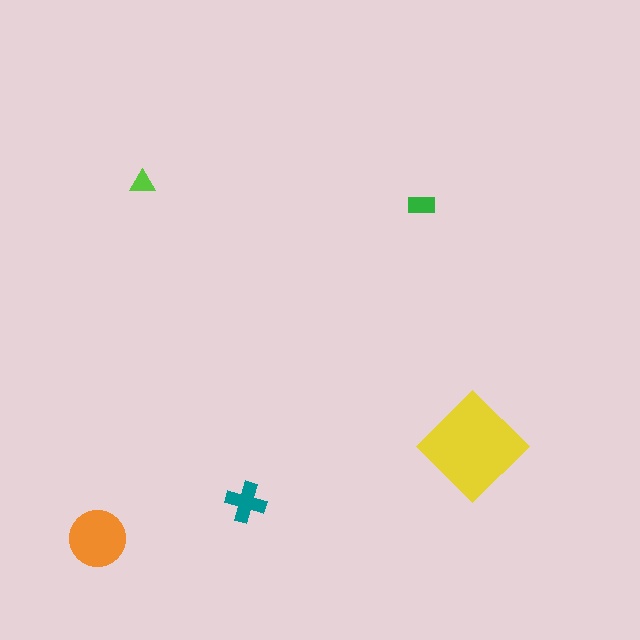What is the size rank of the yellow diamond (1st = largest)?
1st.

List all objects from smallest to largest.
The lime triangle, the green rectangle, the teal cross, the orange circle, the yellow diamond.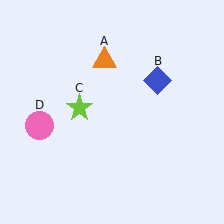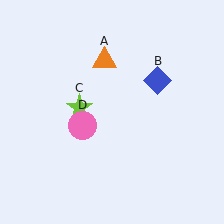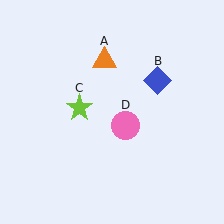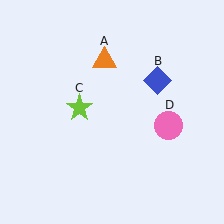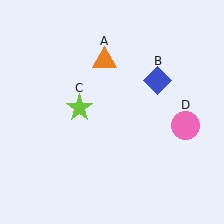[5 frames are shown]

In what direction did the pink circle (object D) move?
The pink circle (object D) moved right.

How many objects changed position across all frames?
1 object changed position: pink circle (object D).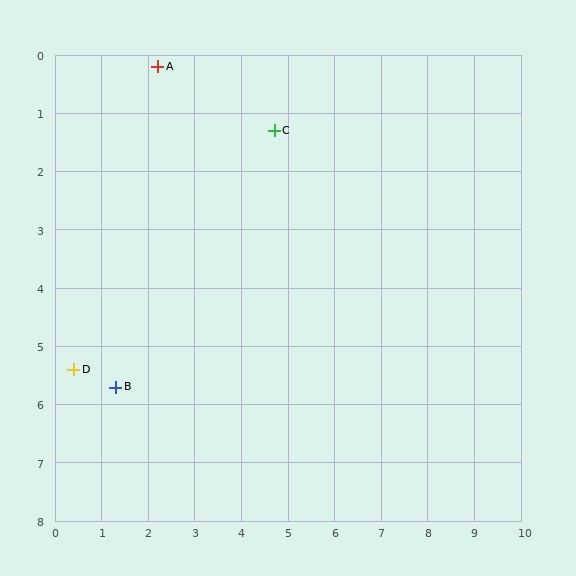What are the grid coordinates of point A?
Point A is at approximately (2.2, 0.2).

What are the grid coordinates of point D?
Point D is at approximately (0.4, 5.4).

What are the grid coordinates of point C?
Point C is at approximately (4.7, 1.3).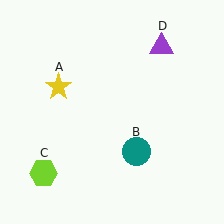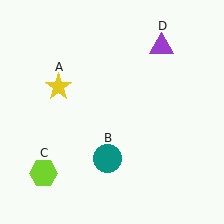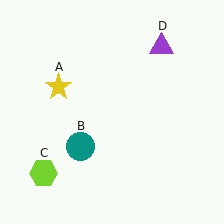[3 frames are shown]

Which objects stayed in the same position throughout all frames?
Yellow star (object A) and lime hexagon (object C) and purple triangle (object D) remained stationary.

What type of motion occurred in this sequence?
The teal circle (object B) rotated clockwise around the center of the scene.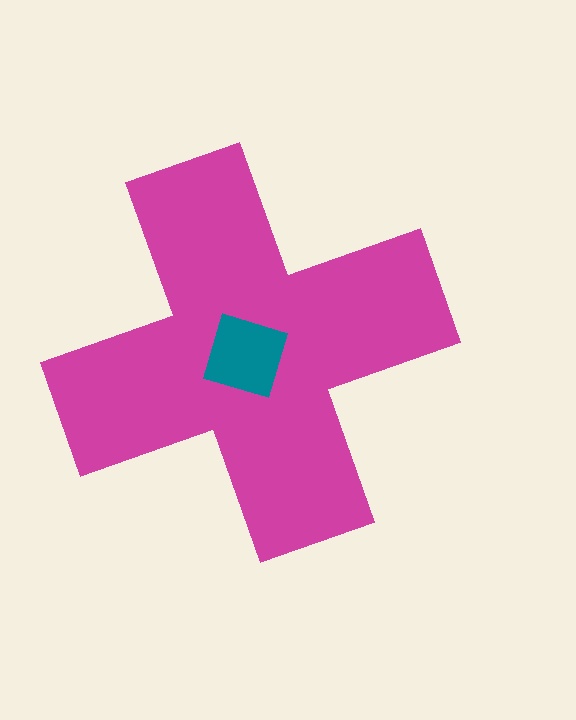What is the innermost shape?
The teal square.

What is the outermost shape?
The magenta cross.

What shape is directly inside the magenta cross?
The teal square.